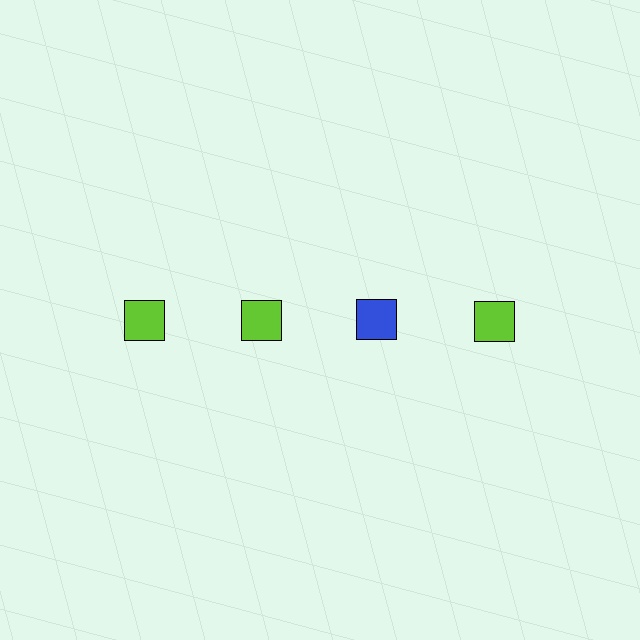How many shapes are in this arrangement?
There are 4 shapes arranged in a grid pattern.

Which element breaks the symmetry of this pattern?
The blue square in the top row, center column breaks the symmetry. All other shapes are lime squares.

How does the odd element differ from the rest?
It has a different color: blue instead of lime.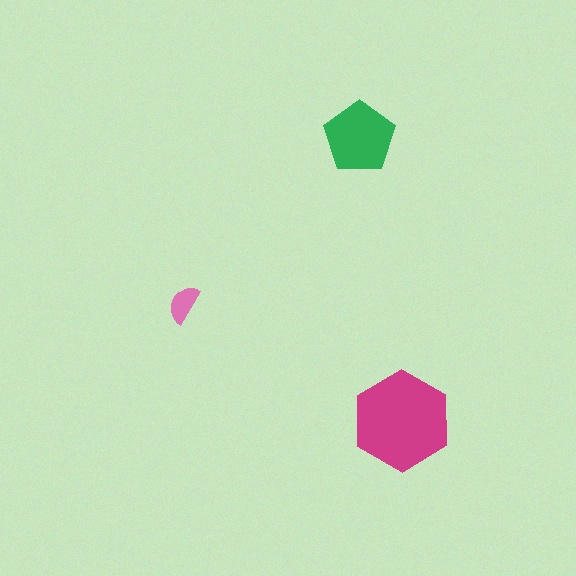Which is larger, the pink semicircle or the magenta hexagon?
The magenta hexagon.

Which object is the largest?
The magenta hexagon.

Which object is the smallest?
The pink semicircle.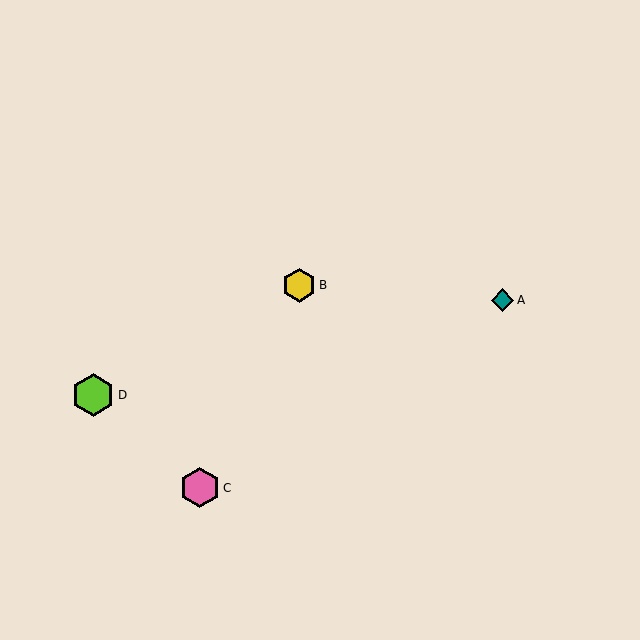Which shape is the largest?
The lime hexagon (labeled D) is the largest.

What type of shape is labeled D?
Shape D is a lime hexagon.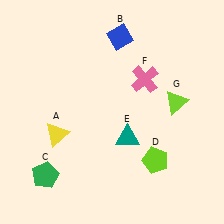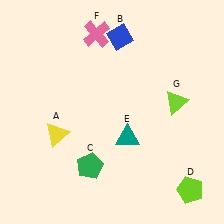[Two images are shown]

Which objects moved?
The objects that moved are: the green pentagon (C), the lime pentagon (D), the pink cross (F).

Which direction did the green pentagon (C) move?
The green pentagon (C) moved right.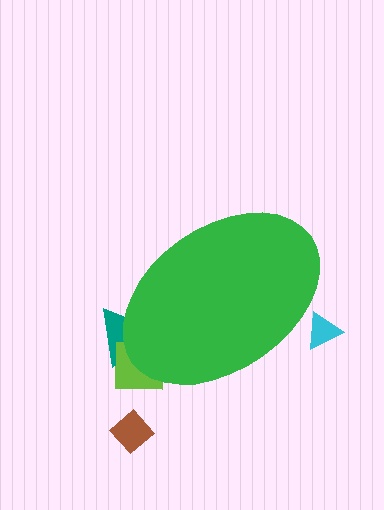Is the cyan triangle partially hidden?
Yes, the cyan triangle is partially hidden behind the green ellipse.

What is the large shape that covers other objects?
A green ellipse.